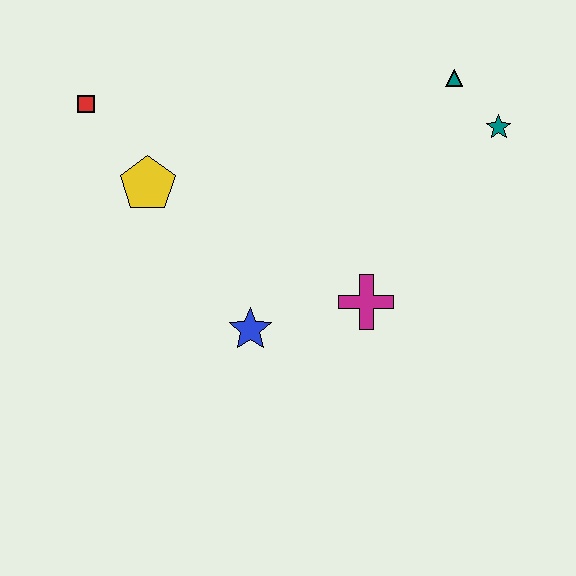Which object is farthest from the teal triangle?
The red square is farthest from the teal triangle.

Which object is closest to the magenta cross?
The blue star is closest to the magenta cross.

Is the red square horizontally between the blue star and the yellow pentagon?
No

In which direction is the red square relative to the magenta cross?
The red square is to the left of the magenta cross.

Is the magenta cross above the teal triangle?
No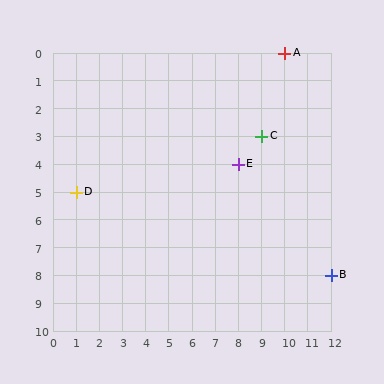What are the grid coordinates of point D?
Point D is at grid coordinates (1, 5).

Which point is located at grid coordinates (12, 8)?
Point B is at (12, 8).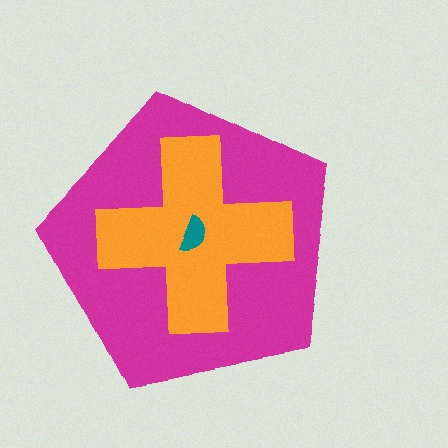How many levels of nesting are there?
3.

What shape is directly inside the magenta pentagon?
The orange cross.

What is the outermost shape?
The magenta pentagon.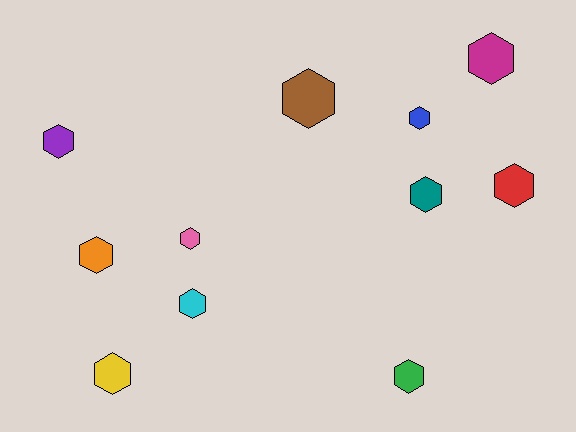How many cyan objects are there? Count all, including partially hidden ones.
There is 1 cyan object.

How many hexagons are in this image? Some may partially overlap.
There are 11 hexagons.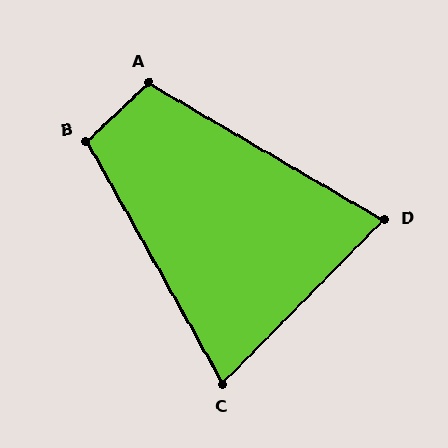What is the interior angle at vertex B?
Approximately 104 degrees (obtuse).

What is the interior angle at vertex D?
Approximately 76 degrees (acute).